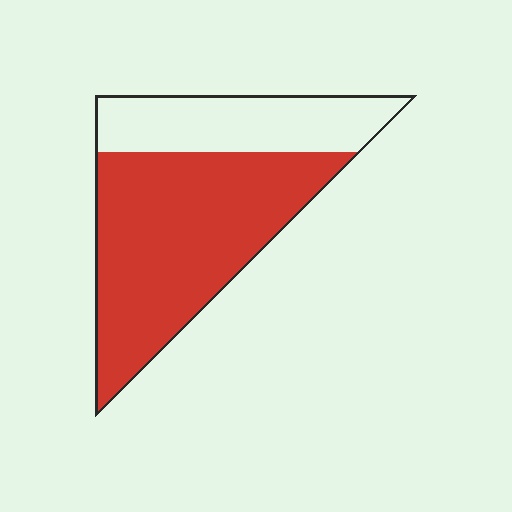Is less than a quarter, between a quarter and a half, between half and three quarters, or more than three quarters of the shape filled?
Between half and three quarters.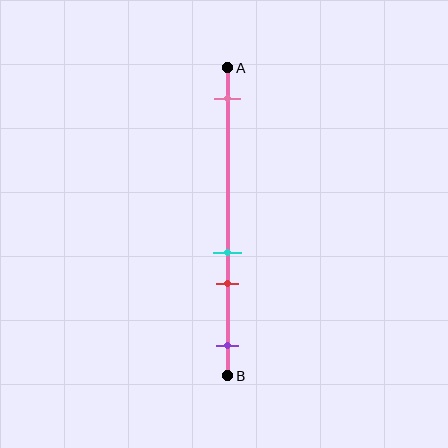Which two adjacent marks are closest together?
The cyan and red marks are the closest adjacent pair.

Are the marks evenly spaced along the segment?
No, the marks are not evenly spaced.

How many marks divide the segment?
There are 4 marks dividing the segment.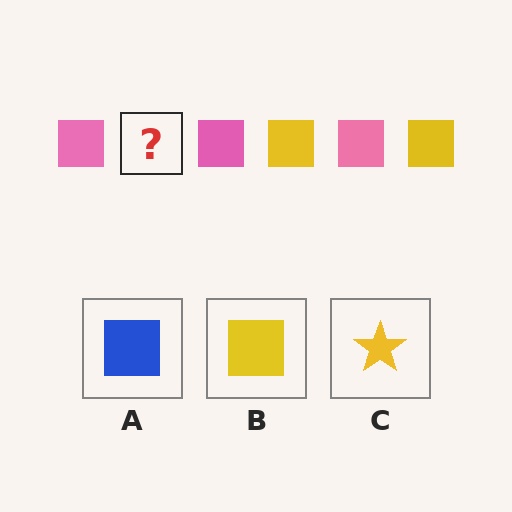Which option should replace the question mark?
Option B.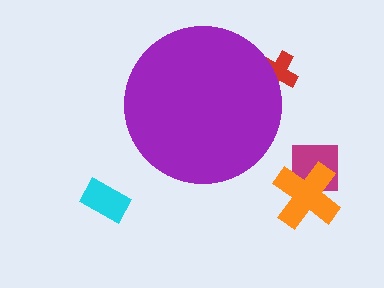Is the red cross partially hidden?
Yes, the red cross is partially hidden behind the purple circle.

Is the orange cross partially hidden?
No, the orange cross is fully visible.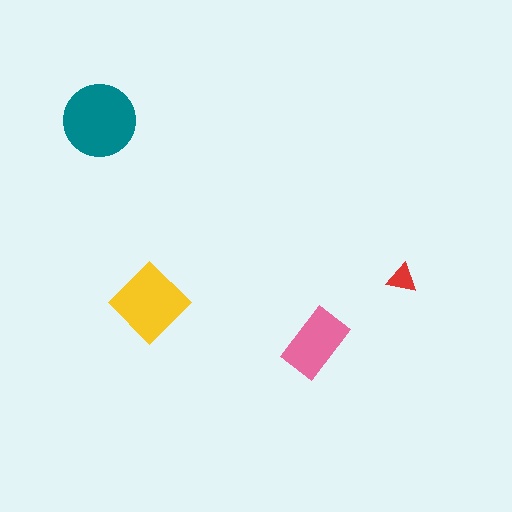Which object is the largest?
The teal circle.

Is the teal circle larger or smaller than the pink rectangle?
Larger.